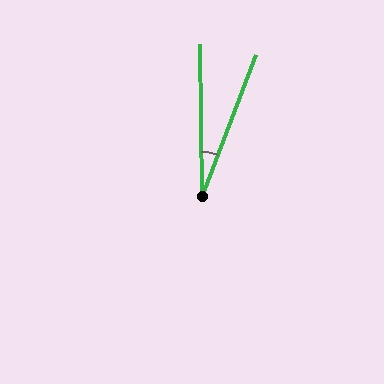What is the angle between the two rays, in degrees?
Approximately 22 degrees.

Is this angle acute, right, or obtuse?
It is acute.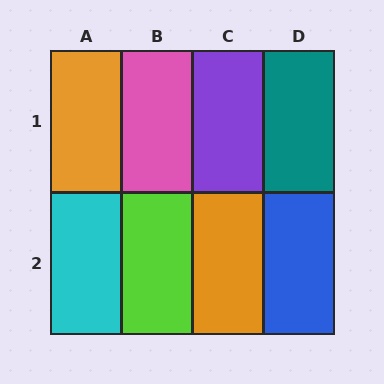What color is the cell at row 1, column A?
Orange.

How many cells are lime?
1 cell is lime.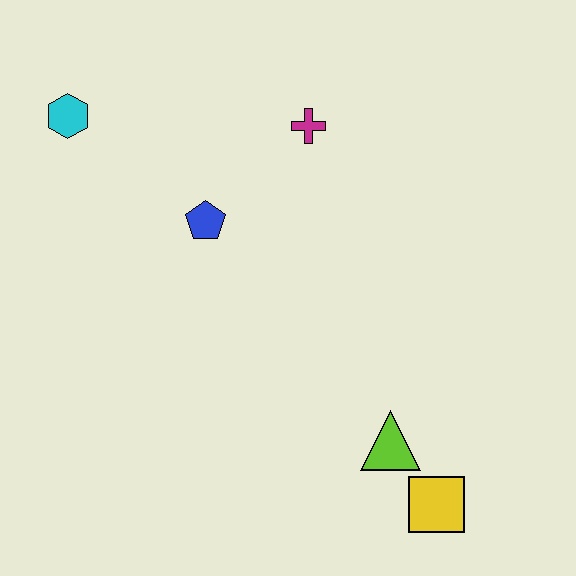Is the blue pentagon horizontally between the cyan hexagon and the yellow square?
Yes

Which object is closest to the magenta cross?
The blue pentagon is closest to the magenta cross.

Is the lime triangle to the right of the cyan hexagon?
Yes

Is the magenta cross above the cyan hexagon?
No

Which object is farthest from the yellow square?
The cyan hexagon is farthest from the yellow square.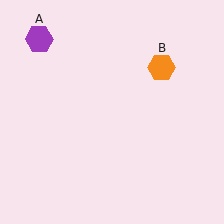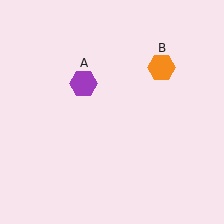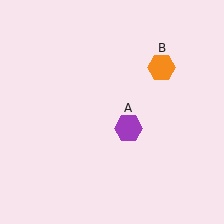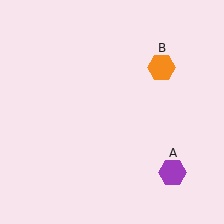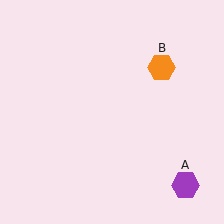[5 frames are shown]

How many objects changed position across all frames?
1 object changed position: purple hexagon (object A).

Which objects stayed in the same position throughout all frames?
Orange hexagon (object B) remained stationary.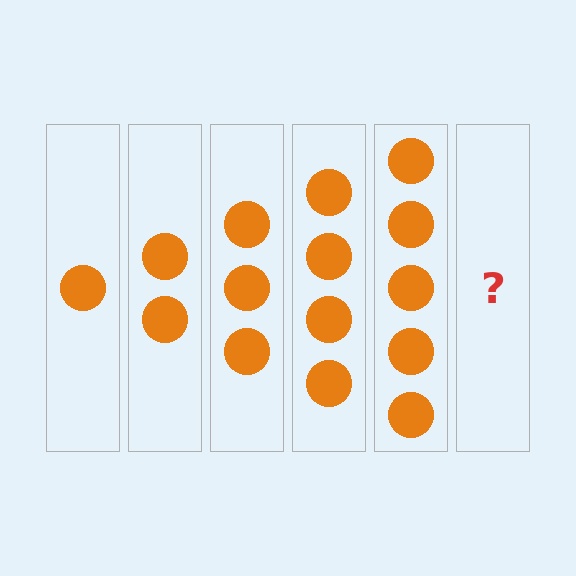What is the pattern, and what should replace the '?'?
The pattern is that each step adds one more circle. The '?' should be 6 circles.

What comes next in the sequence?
The next element should be 6 circles.